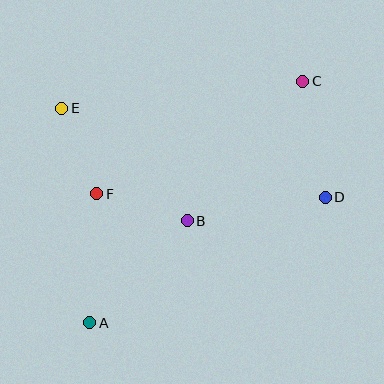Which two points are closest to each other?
Points E and F are closest to each other.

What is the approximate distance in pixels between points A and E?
The distance between A and E is approximately 216 pixels.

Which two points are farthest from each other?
Points A and C are farthest from each other.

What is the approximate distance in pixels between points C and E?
The distance between C and E is approximately 243 pixels.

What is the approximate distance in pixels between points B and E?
The distance between B and E is approximately 169 pixels.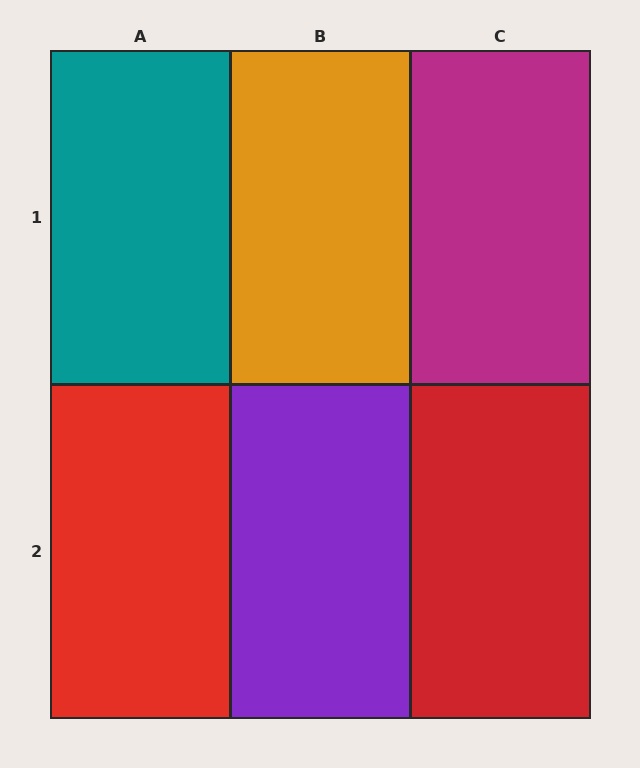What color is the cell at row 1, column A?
Teal.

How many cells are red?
2 cells are red.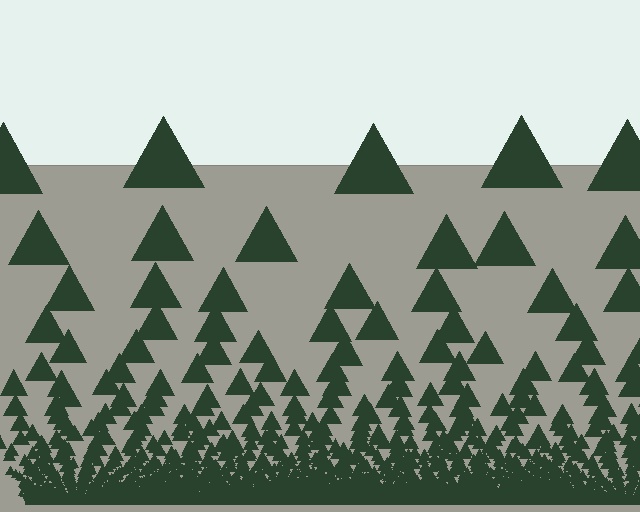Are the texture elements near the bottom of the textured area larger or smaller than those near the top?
Smaller. The gradient is inverted — elements near the bottom are smaller and denser.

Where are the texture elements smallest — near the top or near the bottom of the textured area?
Near the bottom.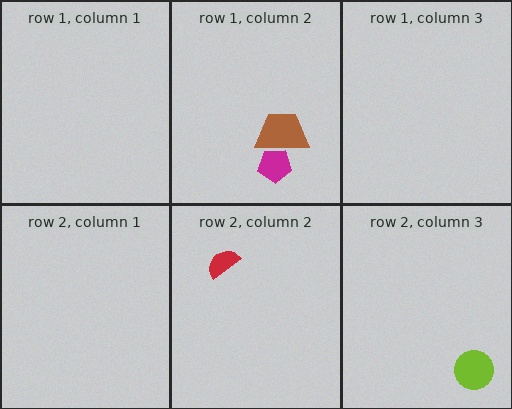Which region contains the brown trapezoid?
The row 1, column 2 region.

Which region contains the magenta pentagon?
The row 1, column 2 region.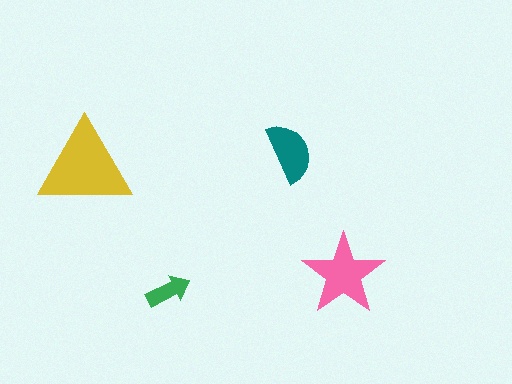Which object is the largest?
The yellow triangle.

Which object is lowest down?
The green arrow is bottommost.